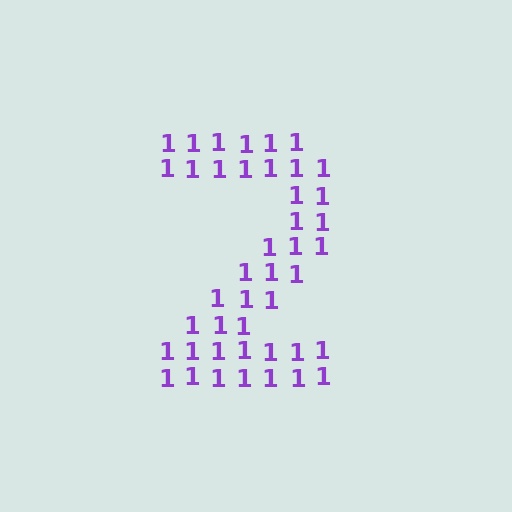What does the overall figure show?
The overall figure shows the digit 2.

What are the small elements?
The small elements are digit 1's.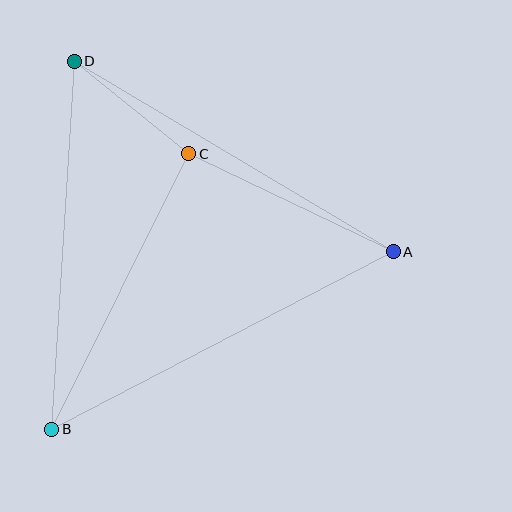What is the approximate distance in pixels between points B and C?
The distance between B and C is approximately 308 pixels.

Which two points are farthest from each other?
Points A and B are farthest from each other.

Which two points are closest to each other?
Points C and D are closest to each other.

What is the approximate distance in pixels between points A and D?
The distance between A and D is approximately 372 pixels.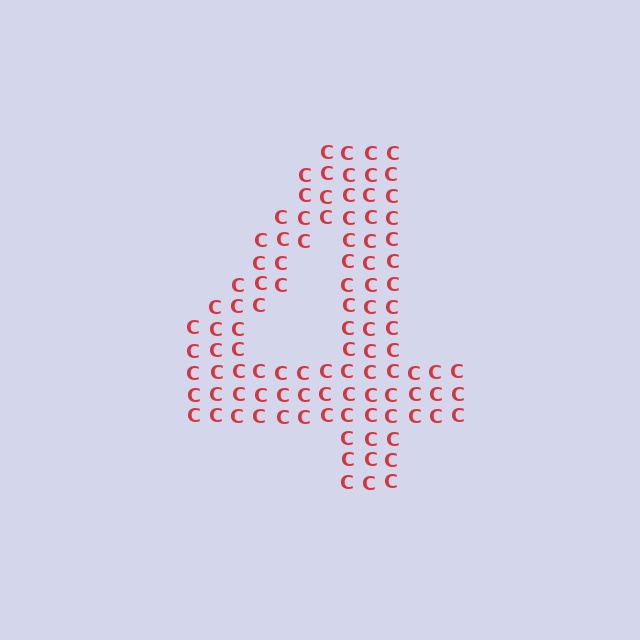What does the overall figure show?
The overall figure shows the digit 4.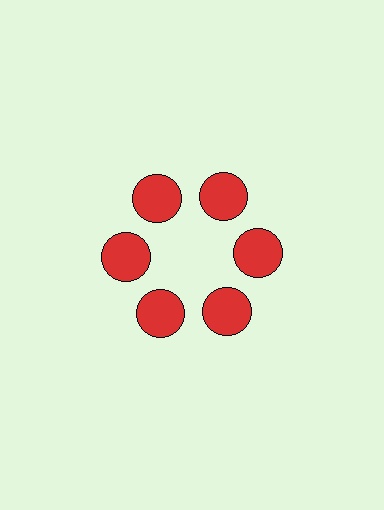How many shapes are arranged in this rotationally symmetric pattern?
There are 6 shapes, arranged in 6 groups of 1.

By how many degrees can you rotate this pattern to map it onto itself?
The pattern maps onto itself every 60 degrees of rotation.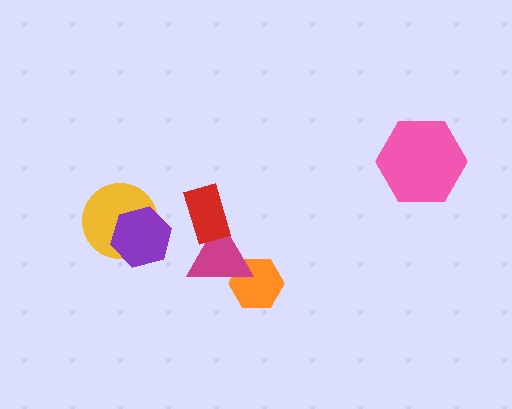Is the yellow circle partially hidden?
Yes, it is partially covered by another shape.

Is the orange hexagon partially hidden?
Yes, it is partially covered by another shape.